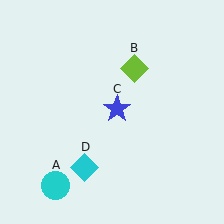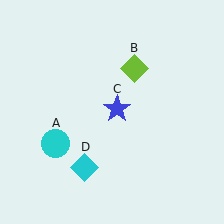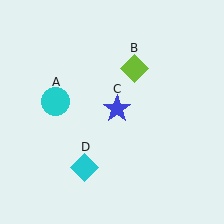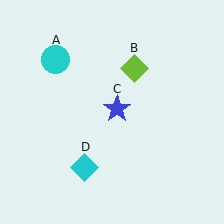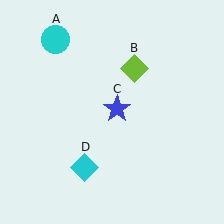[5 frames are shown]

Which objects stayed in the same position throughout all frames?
Lime diamond (object B) and blue star (object C) and cyan diamond (object D) remained stationary.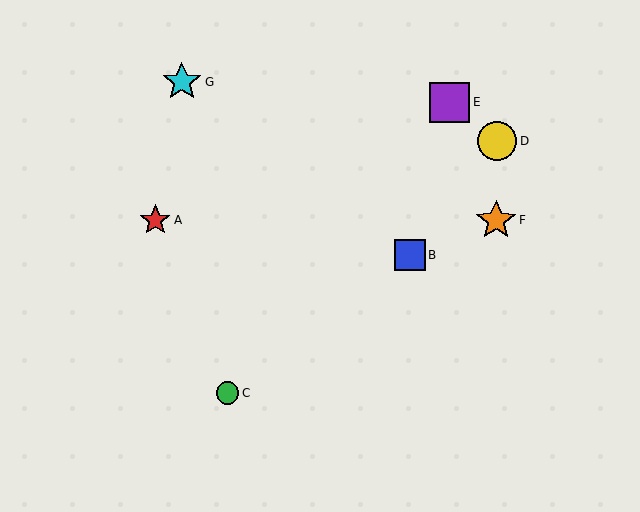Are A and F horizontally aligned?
Yes, both are at y≈220.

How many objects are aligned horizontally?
2 objects (A, F) are aligned horizontally.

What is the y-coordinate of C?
Object C is at y≈393.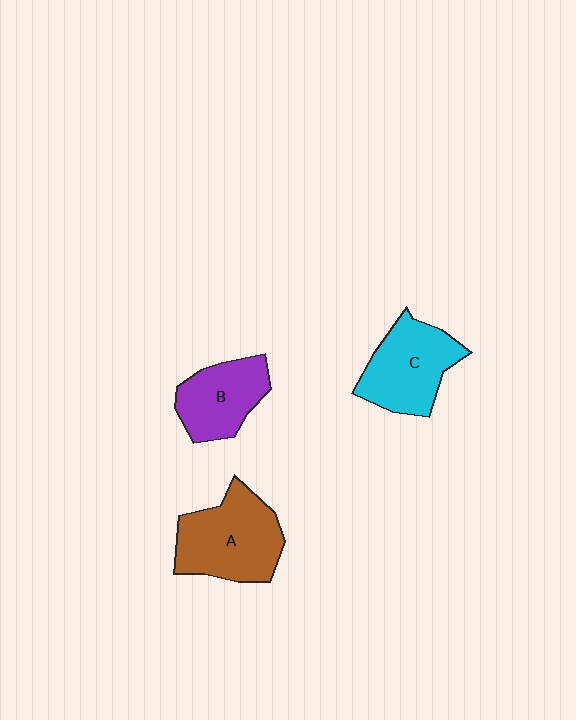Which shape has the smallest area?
Shape B (purple).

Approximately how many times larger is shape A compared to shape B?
Approximately 1.4 times.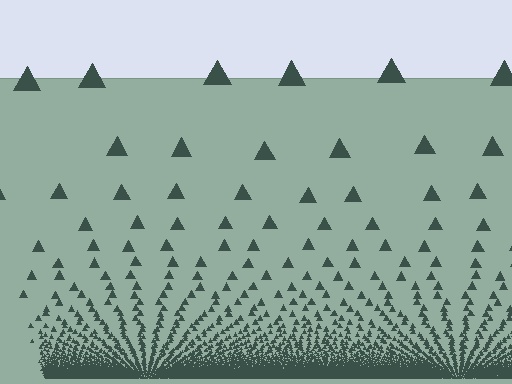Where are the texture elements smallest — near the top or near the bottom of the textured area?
Near the bottom.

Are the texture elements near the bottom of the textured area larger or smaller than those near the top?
Smaller. The gradient is inverted — elements near the bottom are smaller and denser.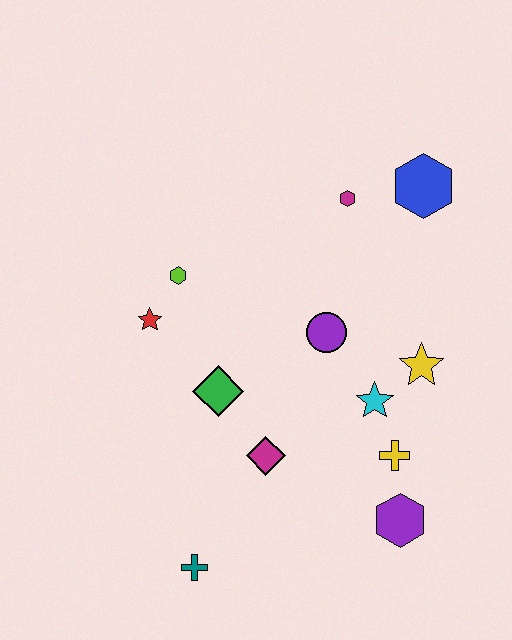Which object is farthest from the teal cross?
The blue hexagon is farthest from the teal cross.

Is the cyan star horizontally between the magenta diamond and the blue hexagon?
Yes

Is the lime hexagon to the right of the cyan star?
No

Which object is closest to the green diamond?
The magenta diamond is closest to the green diamond.